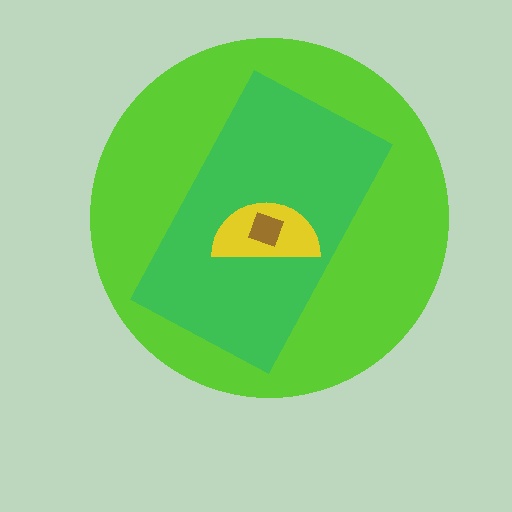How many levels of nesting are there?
4.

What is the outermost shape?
The lime circle.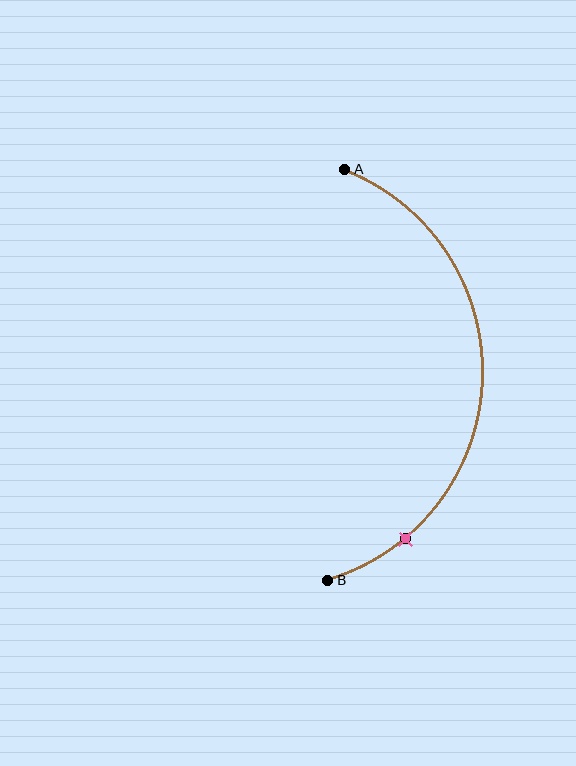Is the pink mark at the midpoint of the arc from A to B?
No. The pink mark lies on the arc but is closer to endpoint B. The arc midpoint would be at the point on the curve equidistant along the arc from both A and B.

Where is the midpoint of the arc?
The arc midpoint is the point on the curve farthest from the straight line joining A and B. It sits to the right of that line.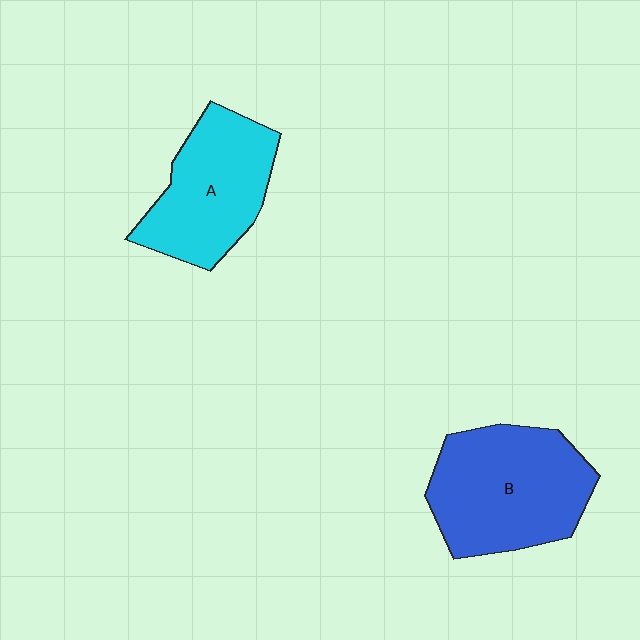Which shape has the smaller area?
Shape A (cyan).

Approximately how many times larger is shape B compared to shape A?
Approximately 1.2 times.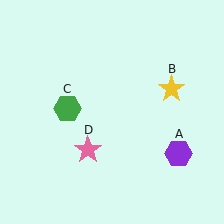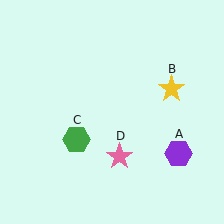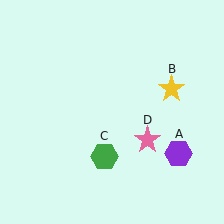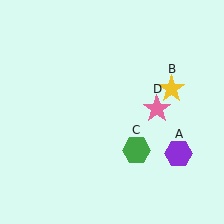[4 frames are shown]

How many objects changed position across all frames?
2 objects changed position: green hexagon (object C), pink star (object D).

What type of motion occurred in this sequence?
The green hexagon (object C), pink star (object D) rotated counterclockwise around the center of the scene.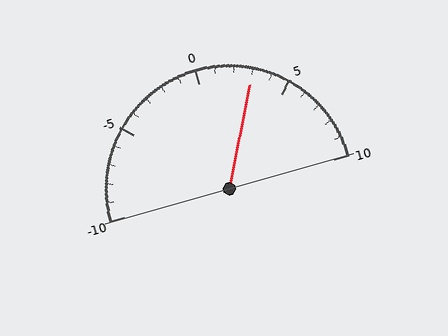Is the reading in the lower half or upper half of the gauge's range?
The reading is in the upper half of the range (-10 to 10).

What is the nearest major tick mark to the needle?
The nearest major tick mark is 5.